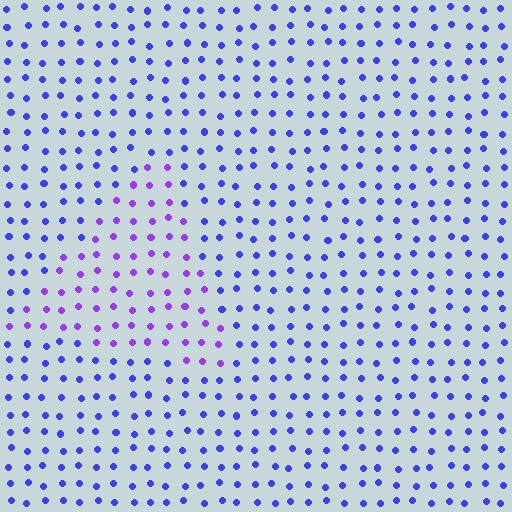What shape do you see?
I see a triangle.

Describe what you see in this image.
The image is filled with small blue elements in a uniform arrangement. A triangle-shaped region is visible where the elements are tinted to a slightly different hue, forming a subtle color boundary.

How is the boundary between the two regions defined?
The boundary is defined purely by a slight shift in hue (about 37 degrees). Spacing, size, and orientation are identical on both sides.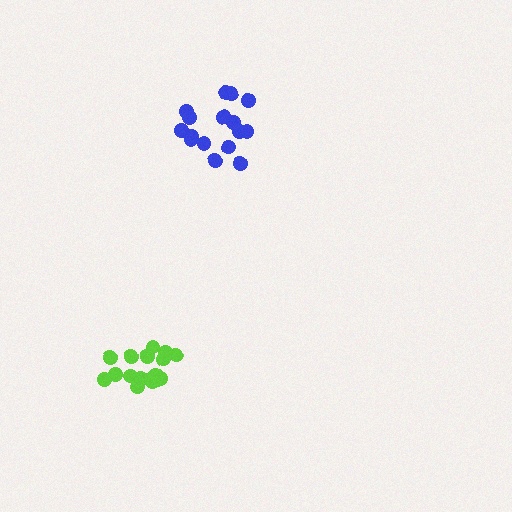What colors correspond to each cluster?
The clusters are colored: blue, lime.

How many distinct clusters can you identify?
There are 2 distinct clusters.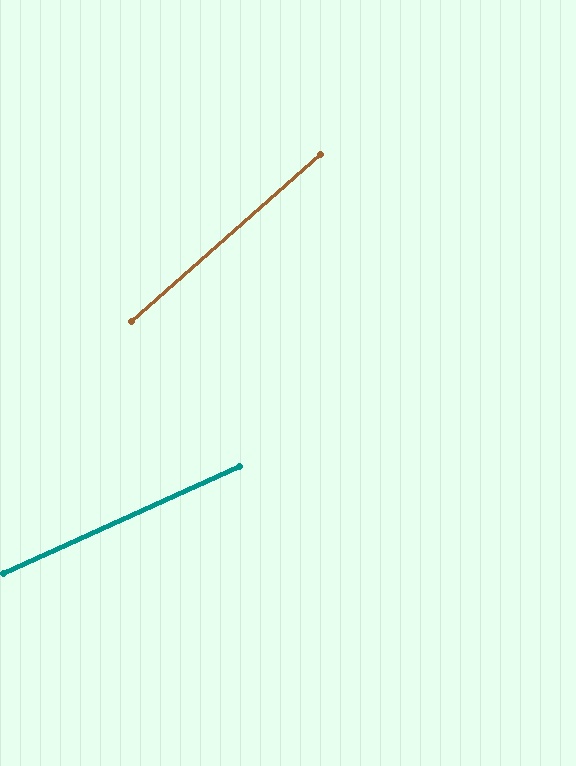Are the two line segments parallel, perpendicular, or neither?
Neither parallel nor perpendicular — they differ by about 17°.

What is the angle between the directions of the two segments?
Approximately 17 degrees.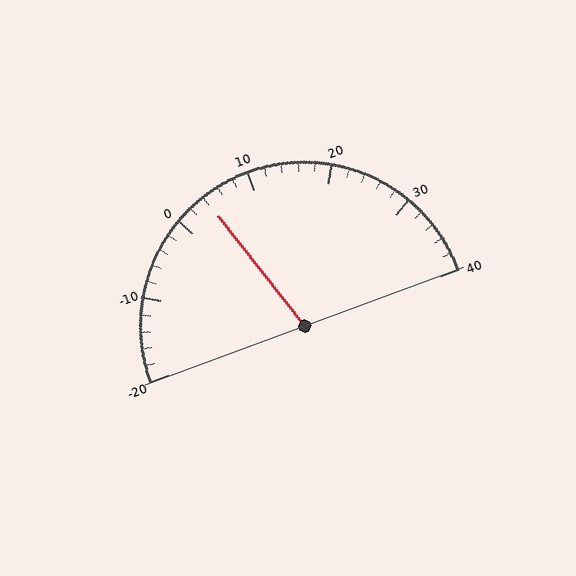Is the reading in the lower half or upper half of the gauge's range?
The reading is in the lower half of the range (-20 to 40).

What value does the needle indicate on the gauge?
The needle indicates approximately 4.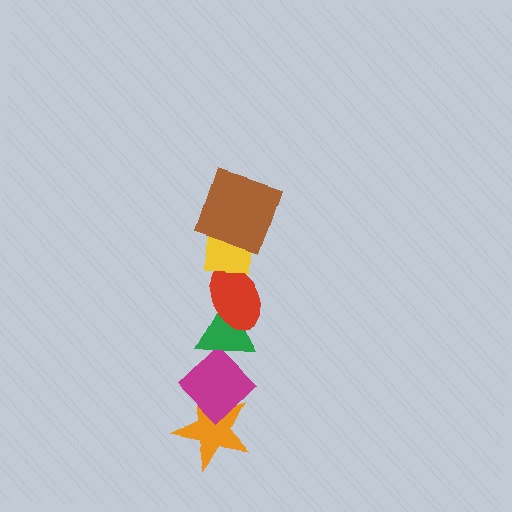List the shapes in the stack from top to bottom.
From top to bottom: the brown square, the yellow square, the red ellipse, the green triangle, the magenta diamond, the orange star.